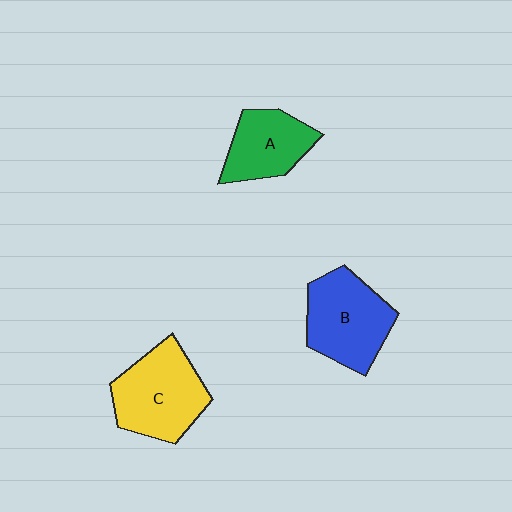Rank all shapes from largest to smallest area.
From largest to smallest: C (yellow), B (blue), A (green).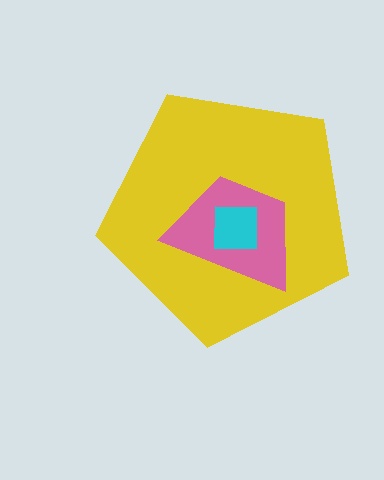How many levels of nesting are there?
3.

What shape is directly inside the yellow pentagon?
The pink trapezoid.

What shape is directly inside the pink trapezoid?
The cyan square.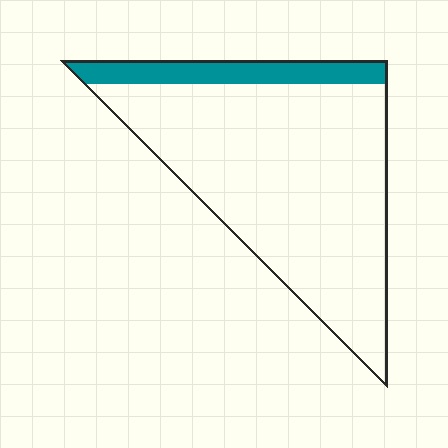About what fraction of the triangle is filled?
About one eighth (1/8).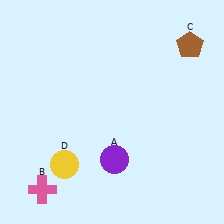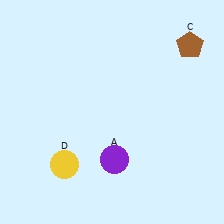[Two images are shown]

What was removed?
The pink cross (B) was removed in Image 2.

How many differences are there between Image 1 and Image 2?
There is 1 difference between the two images.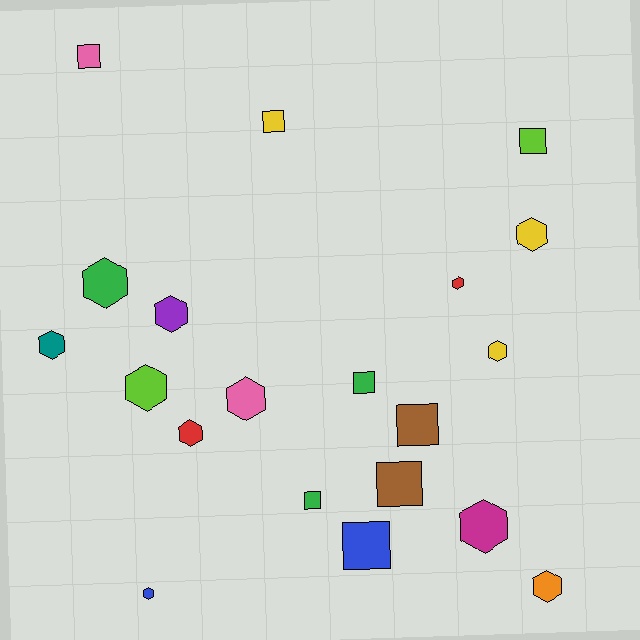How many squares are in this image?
There are 8 squares.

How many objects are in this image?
There are 20 objects.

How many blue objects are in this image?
There are 2 blue objects.